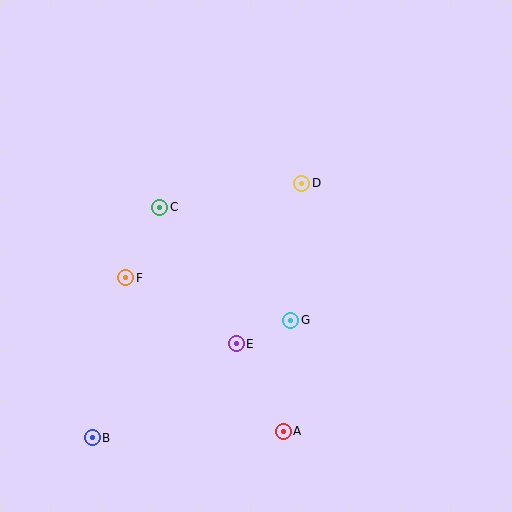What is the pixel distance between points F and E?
The distance between F and E is 129 pixels.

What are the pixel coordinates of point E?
Point E is at (236, 344).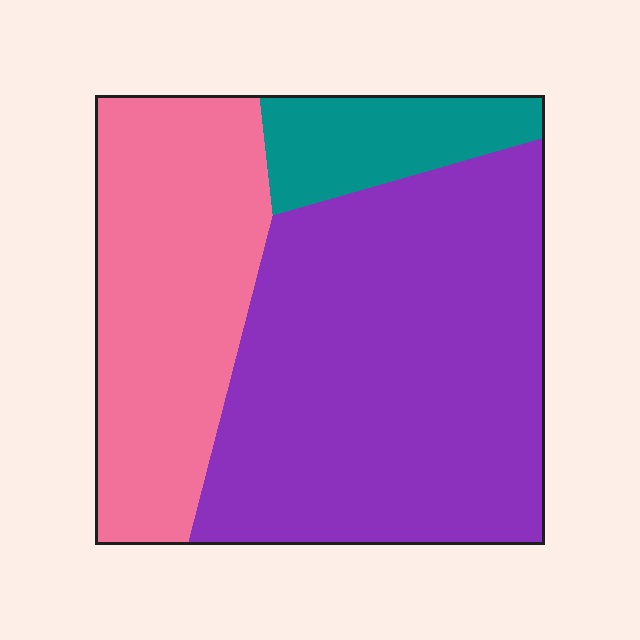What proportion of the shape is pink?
Pink covers roughly 30% of the shape.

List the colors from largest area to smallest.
From largest to smallest: purple, pink, teal.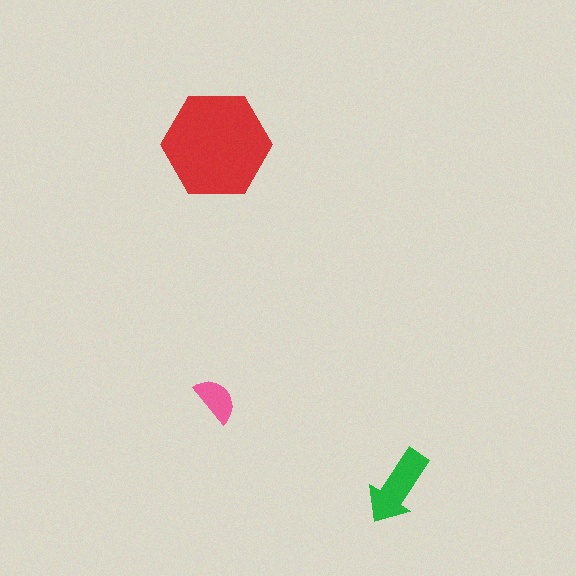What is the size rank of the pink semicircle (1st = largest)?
3rd.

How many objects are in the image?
There are 3 objects in the image.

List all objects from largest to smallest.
The red hexagon, the green arrow, the pink semicircle.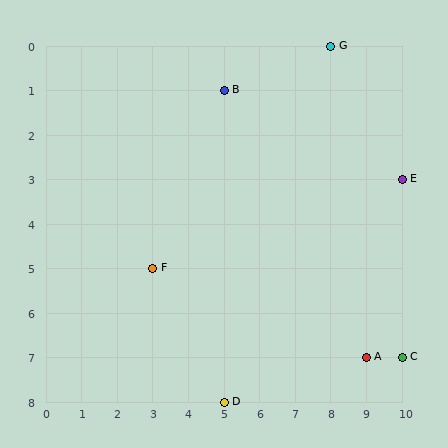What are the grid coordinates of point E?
Point E is at grid coordinates (10, 3).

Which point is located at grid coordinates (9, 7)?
Point A is at (9, 7).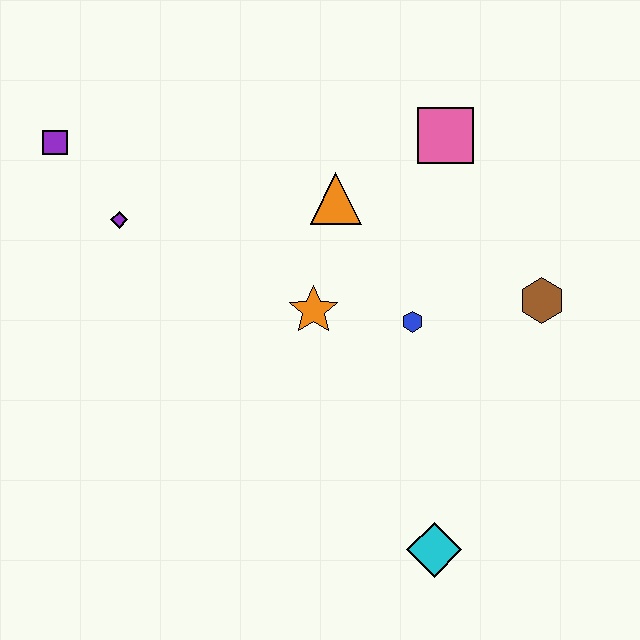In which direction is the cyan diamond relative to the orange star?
The cyan diamond is below the orange star.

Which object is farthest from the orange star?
The purple square is farthest from the orange star.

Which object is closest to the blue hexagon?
The orange star is closest to the blue hexagon.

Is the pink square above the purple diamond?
Yes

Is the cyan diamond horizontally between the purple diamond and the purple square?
No